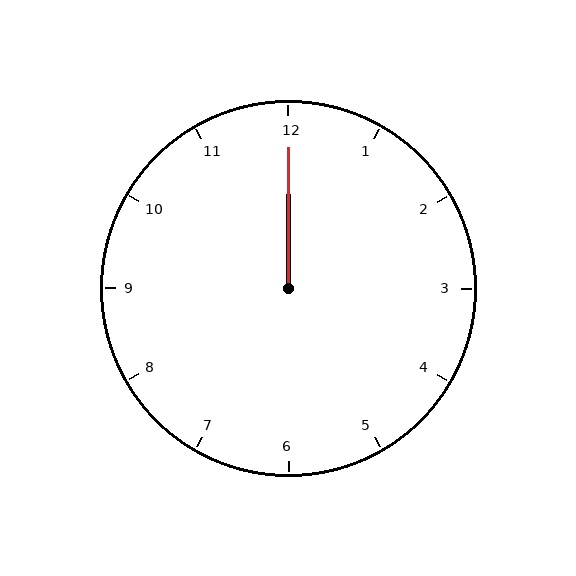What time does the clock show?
12:00.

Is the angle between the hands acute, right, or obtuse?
It is acute.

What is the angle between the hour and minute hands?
Approximately 0 degrees.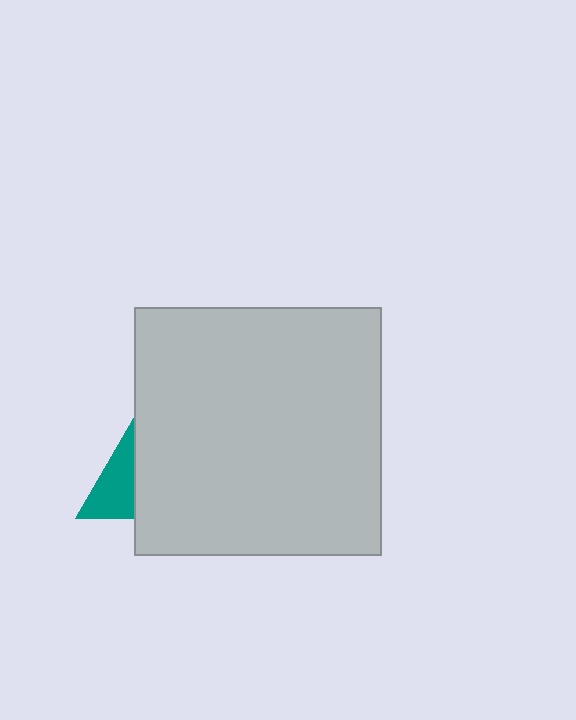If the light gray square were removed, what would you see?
You would see the complete teal triangle.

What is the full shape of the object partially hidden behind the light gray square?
The partially hidden object is a teal triangle.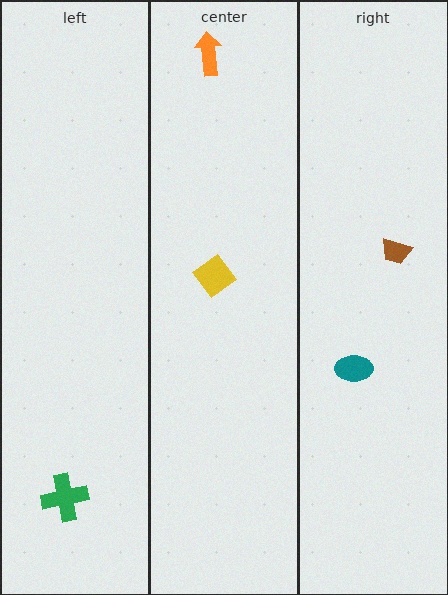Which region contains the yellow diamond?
The center region.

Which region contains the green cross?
The left region.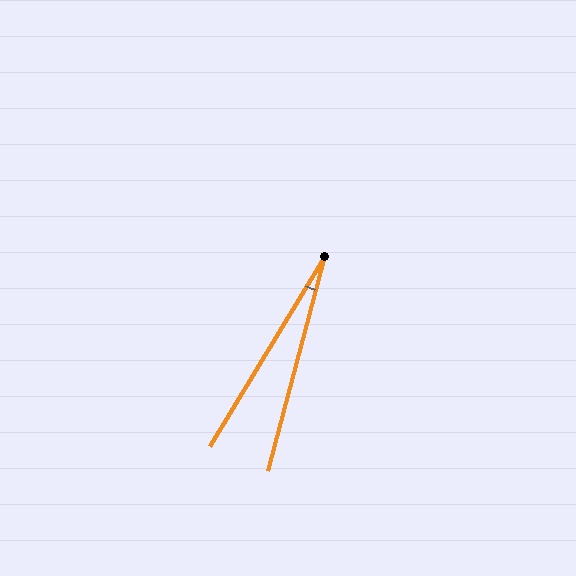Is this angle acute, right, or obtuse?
It is acute.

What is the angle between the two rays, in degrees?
Approximately 16 degrees.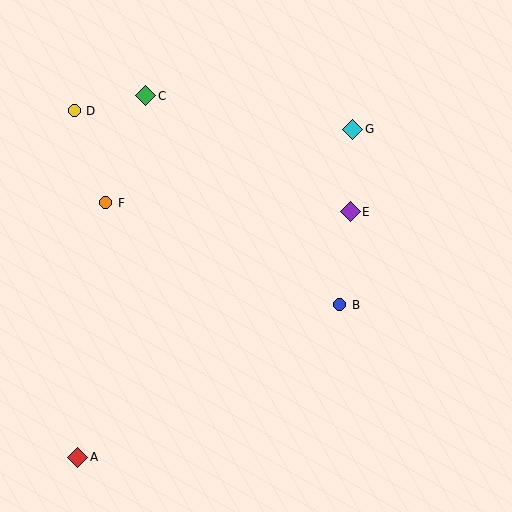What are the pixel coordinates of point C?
Point C is at (146, 96).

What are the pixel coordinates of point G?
Point G is at (353, 129).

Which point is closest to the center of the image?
Point B at (340, 305) is closest to the center.